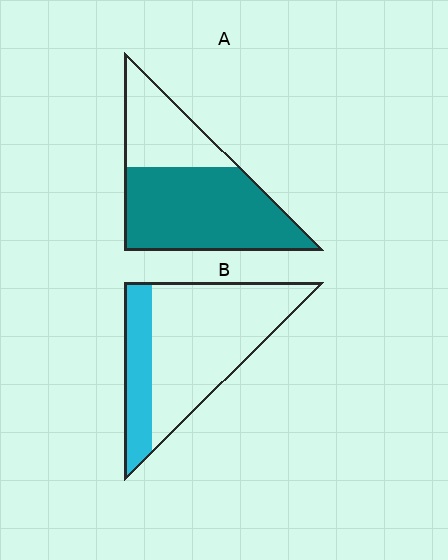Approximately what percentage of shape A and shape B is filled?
A is approximately 65% and B is approximately 25%.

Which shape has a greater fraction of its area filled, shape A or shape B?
Shape A.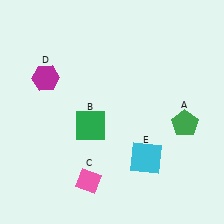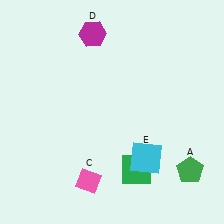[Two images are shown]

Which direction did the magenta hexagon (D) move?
The magenta hexagon (D) moved right.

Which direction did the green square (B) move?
The green square (B) moved right.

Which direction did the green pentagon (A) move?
The green pentagon (A) moved down.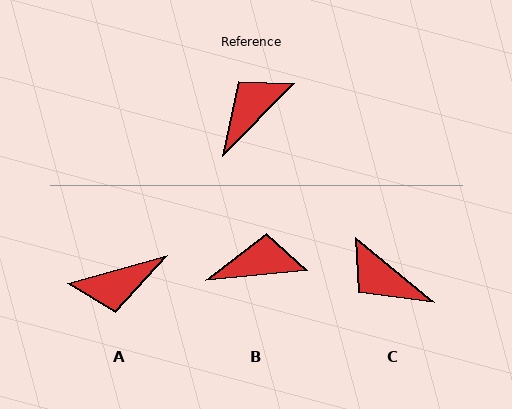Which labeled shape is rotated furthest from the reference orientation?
A, about 151 degrees away.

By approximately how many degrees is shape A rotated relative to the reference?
Approximately 151 degrees counter-clockwise.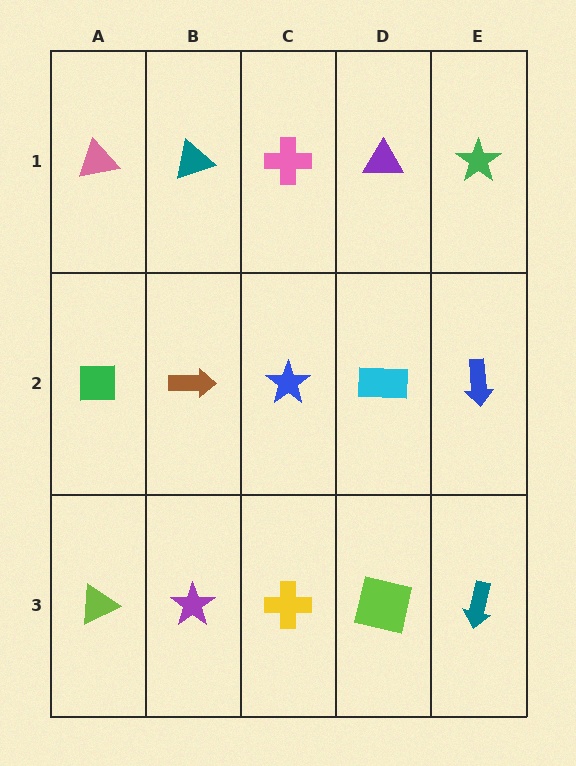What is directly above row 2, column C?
A pink cross.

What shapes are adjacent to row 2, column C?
A pink cross (row 1, column C), a yellow cross (row 3, column C), a brown arrow (row 2, column B), a cyan rectangle (row 2, column D).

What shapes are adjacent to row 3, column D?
A cyan rectangle (row 2, column D), a yellow cross (row 3, column C), a teal arrow (row 3, column E).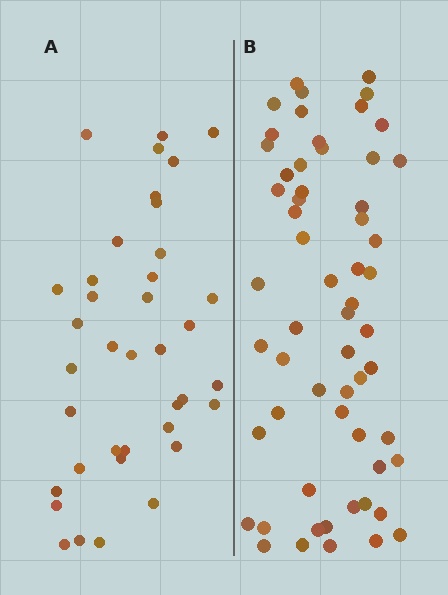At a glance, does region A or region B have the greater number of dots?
Region B (the right region) has more dots.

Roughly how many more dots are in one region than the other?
Region B has approximately 20 more dots than region A.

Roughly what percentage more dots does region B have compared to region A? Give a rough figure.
About 55% more.